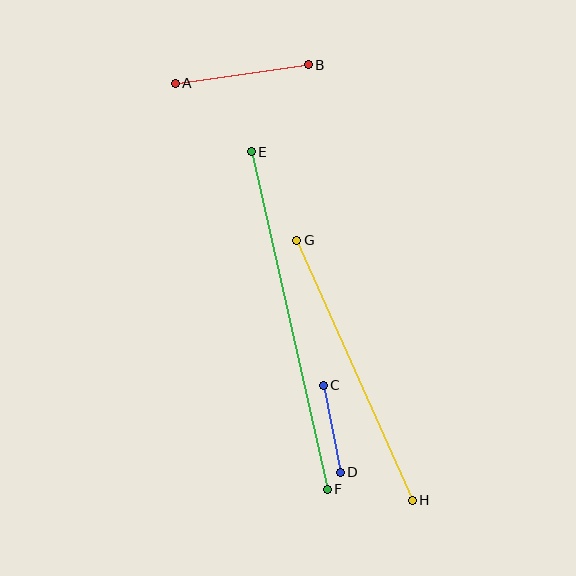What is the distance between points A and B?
The distance is approximately 134 pixels.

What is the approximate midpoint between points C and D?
The midpoint is at approximately (332, 429) pixels.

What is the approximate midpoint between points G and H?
The midpoint is at approximately (355, 370) pixels.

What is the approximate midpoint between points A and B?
The midpoint is at approximately (242, 74) pixels.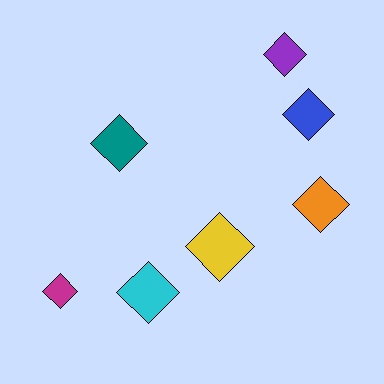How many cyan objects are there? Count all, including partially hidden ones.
There is 1 cyan object.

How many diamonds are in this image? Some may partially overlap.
There are 7 diamonds.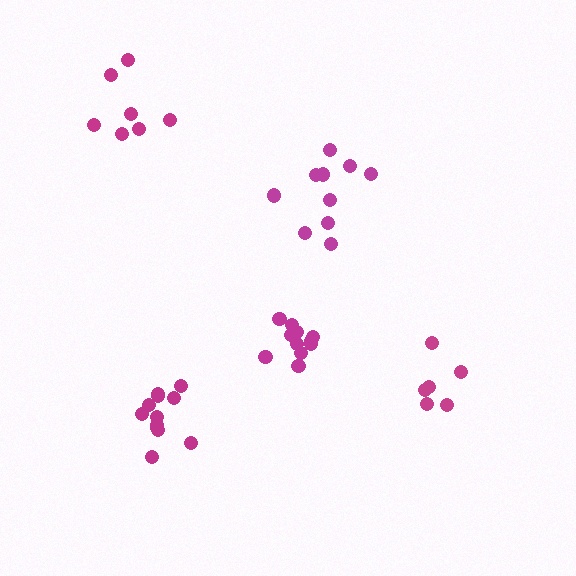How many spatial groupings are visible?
There are 5 spatial groupings.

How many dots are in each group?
Group 1: 7 dots, Group 2: 11 dots, Group 3: 12 dots, Group 4: 10 dots, Group 5: 6 dots (46 total).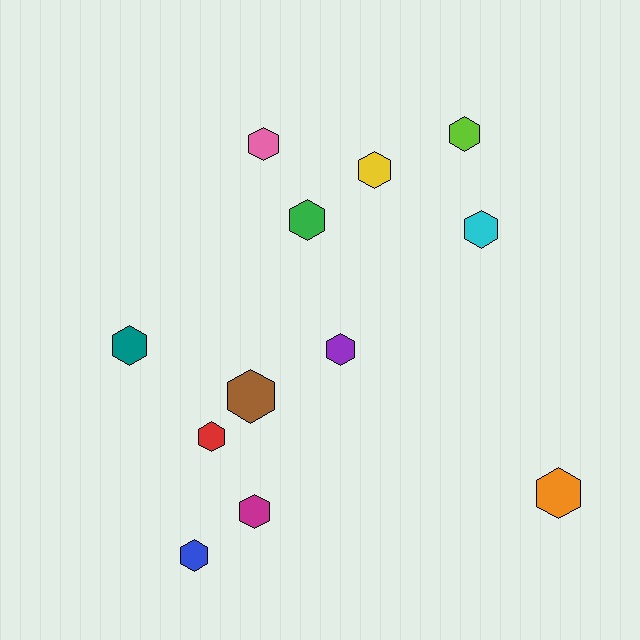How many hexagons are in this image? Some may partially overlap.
There are 12 hexagons.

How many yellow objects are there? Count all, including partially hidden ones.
There is 1 yellow object.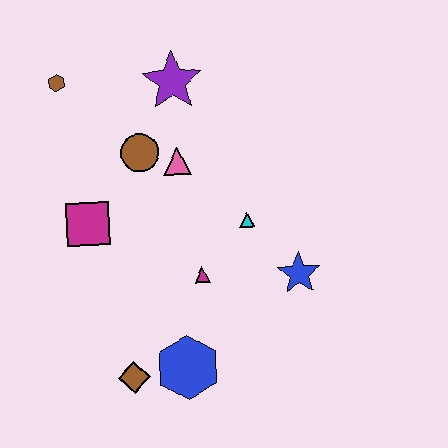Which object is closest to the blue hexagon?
The brown diamond is closest to the blue hexagon.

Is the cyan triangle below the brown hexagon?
Yes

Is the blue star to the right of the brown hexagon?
Yes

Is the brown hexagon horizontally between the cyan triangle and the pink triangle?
No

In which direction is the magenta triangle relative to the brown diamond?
The magenta triangle is above the brown diamond.